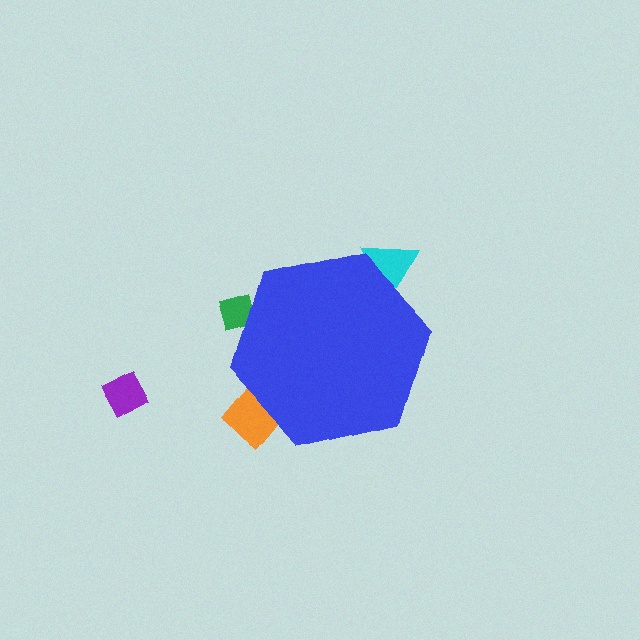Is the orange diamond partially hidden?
Yes, the orange diamond is partially hidden behind the blue hexagon.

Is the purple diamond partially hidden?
No, the purple diamond is fully visible.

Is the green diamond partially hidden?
Yes, the green diamond is partially hidden behind the blue hexagon.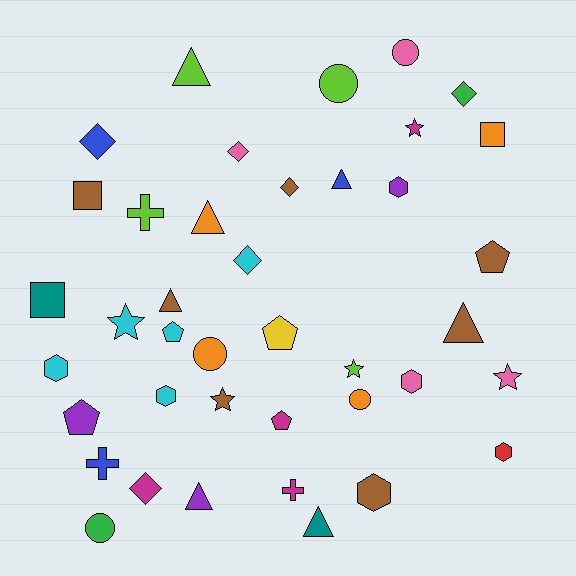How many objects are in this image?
There are 40 objects.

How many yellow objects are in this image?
There is 1 yellow object.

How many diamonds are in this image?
There are 6 diamonds.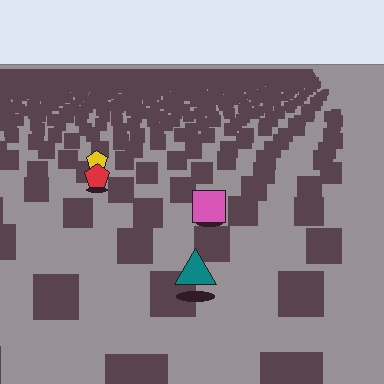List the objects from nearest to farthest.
From nearest to farthest: the teal triangle, the pink square, the red pentagon, the yellow pentagon.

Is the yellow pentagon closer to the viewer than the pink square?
No. The pink square is closer — you can tell from the texture gradient: the ground texture is coarser near it.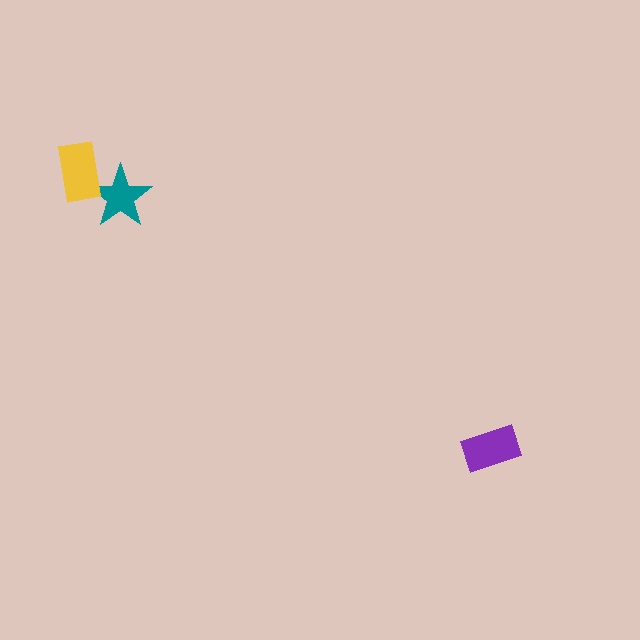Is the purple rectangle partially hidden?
No, no other shape covers it.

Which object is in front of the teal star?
The yellow rectangle is in front of the teal star.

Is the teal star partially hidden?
Yes, it is partially covered by another shape.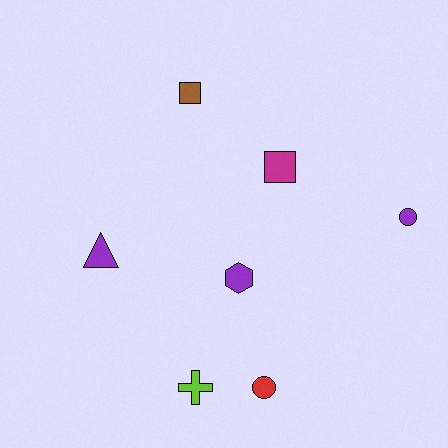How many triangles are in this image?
There is 1 triangle.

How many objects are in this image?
There are 7 objects.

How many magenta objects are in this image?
There is 1 magenta object.